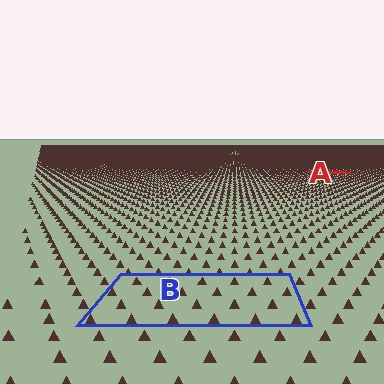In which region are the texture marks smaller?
The texture marks are smaller in region A, because it is farther away.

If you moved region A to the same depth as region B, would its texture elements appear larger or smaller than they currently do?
They would appear larger. At a closer depth, the same texture elements are projected at a bigger on-screen size.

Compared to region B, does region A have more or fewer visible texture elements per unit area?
Region A has more texture elements per unit area — they are packed more densely because it is farther away.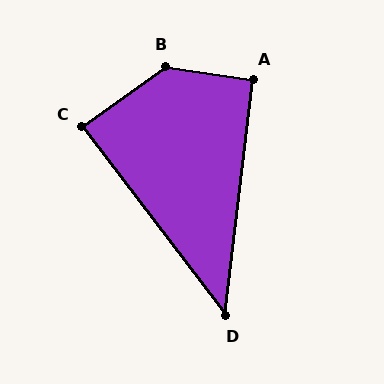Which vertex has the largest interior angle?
B, at approximately 136 degrees.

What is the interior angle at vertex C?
Approximately 88 degrees (approximately right).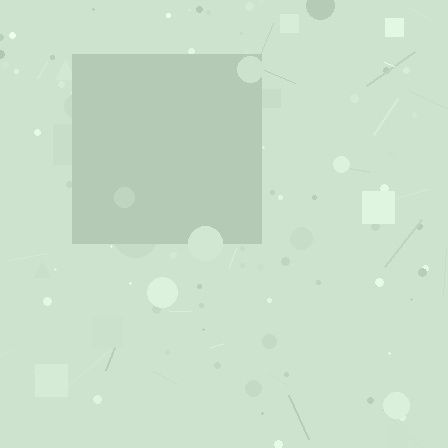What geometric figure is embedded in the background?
A square is embedded in the background.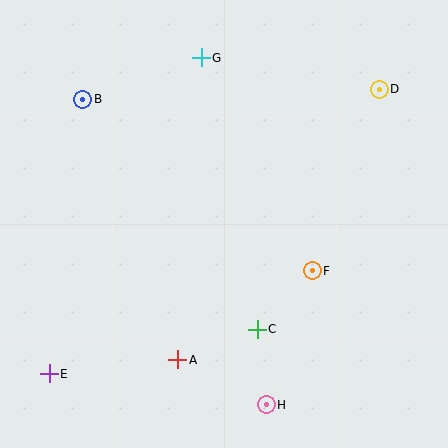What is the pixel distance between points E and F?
The distance between E and F is 282 pixels.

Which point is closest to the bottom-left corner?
Point E is closest to the bottom-left corner.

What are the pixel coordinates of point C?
Point C is at (257, 329).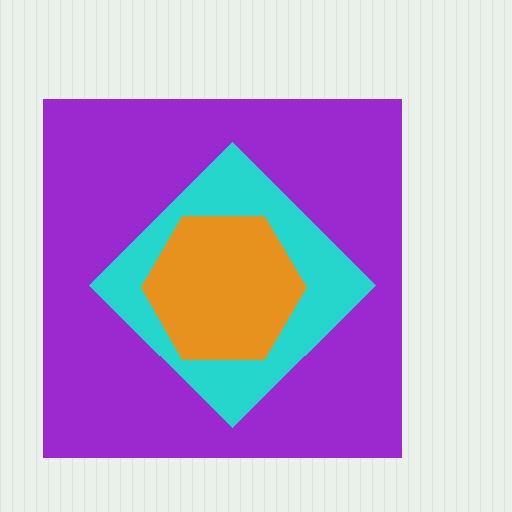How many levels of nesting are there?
3.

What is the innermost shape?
The orange hexagon.